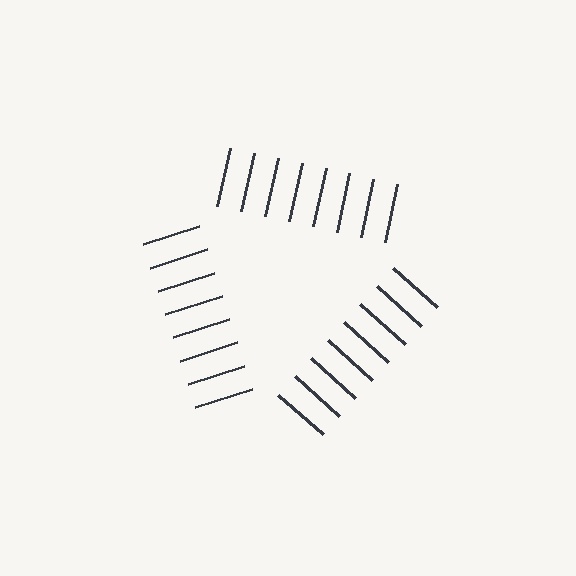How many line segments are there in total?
24 — 8 along each of the 3 edges.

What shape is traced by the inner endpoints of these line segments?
An illusory triangle — the line segments terminate on its edges but no continuous stroke is drawn.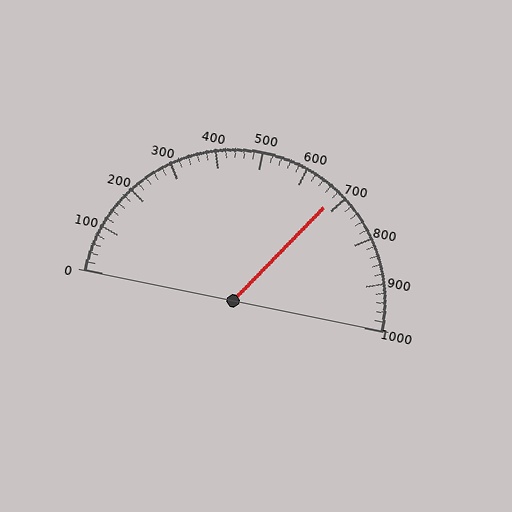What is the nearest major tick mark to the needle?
The nearest major tick mark is 700.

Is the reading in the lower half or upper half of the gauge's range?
The reading is in the upper half of the range (0 to 1000).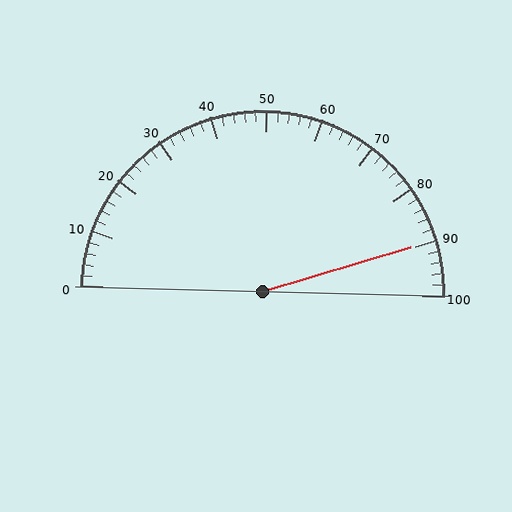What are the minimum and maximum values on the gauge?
The gauge ranges from 0 to 100.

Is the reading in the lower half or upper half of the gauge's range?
The reading is in the upper half of the range (0 to 100).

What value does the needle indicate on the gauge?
The needle indicates approximately 90.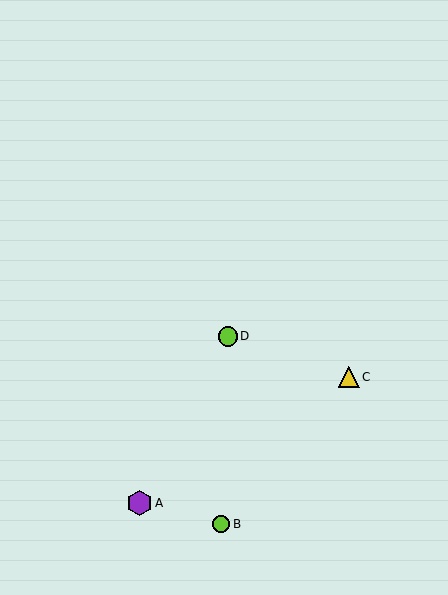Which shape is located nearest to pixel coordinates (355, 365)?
The yellow triangle (labeled C) at (349, 377) is nearest to that location.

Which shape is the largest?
The purple hexagon (labeled A) is the largest.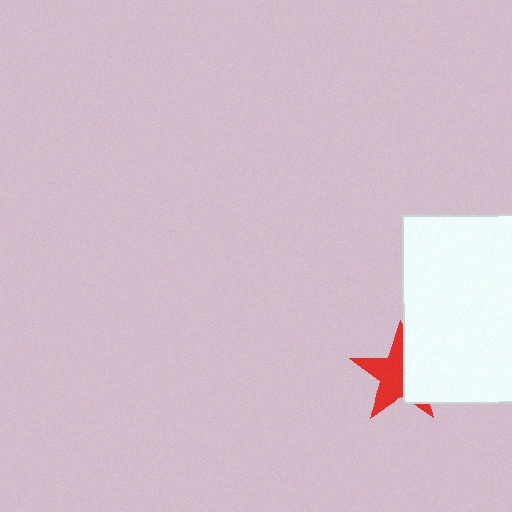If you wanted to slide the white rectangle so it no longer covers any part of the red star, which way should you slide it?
Slide it right — that is the most direct way to separate the two shapes.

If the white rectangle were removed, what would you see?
You would see the complete red star.